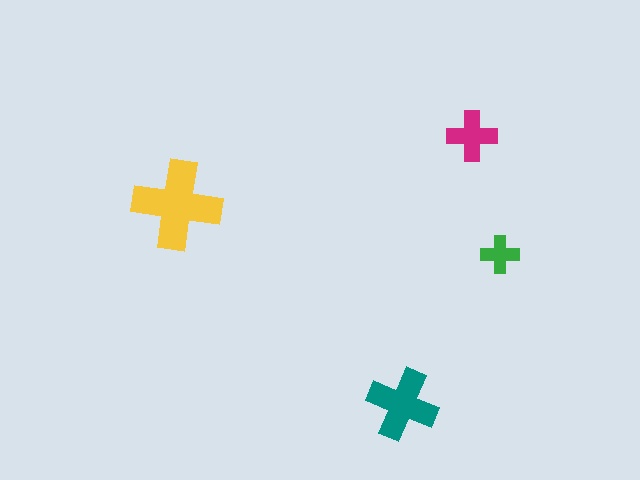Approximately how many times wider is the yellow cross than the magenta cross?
About 2 times wider.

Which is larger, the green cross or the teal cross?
The teal one.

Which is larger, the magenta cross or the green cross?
The magenta one.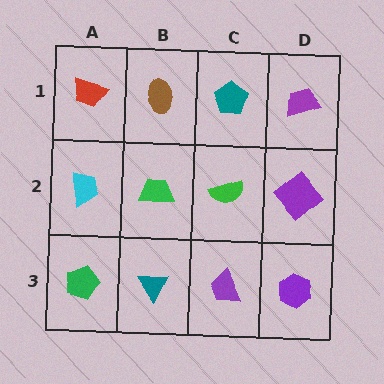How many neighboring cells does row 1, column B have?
3.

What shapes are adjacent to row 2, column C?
A teal pentagon (row 1, column C), a purple trapezoid (row 3, column C), a green trapezoid (row 2, column B), a purple diamond (row 2, column D).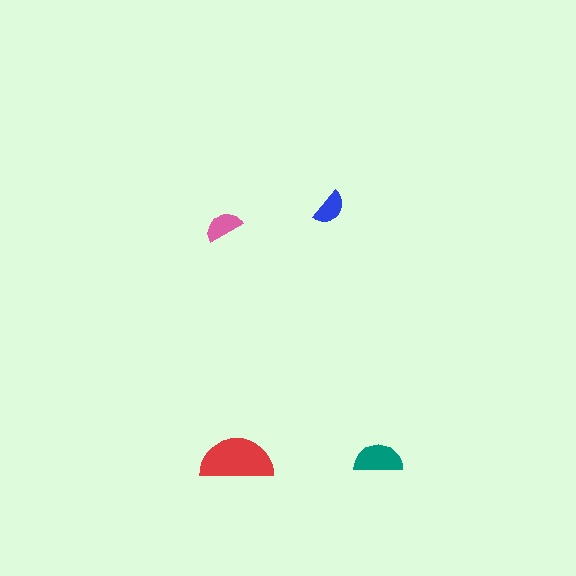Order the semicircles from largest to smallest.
the red one, the teal one, the pink one, the blue one.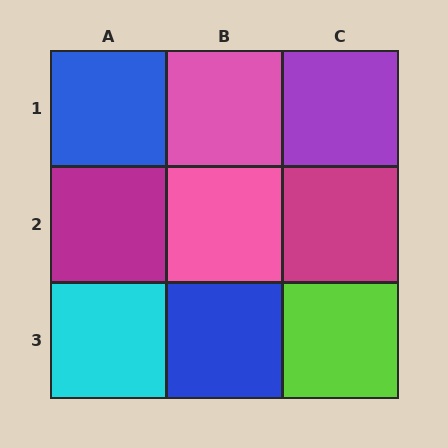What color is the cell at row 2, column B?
Pink.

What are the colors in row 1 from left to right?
Blue, pink, purple.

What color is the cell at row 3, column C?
Lime.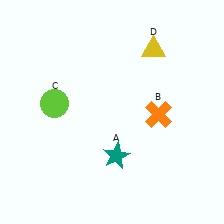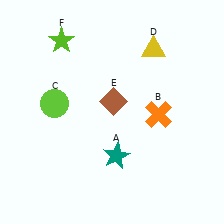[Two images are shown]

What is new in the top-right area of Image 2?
A brown diamond (E) was added in the top-right area of Image 2.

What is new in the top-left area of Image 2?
A lime star (F) was added in the top-left area of Image 2.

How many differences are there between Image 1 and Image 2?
There are 2 differences between the two images.